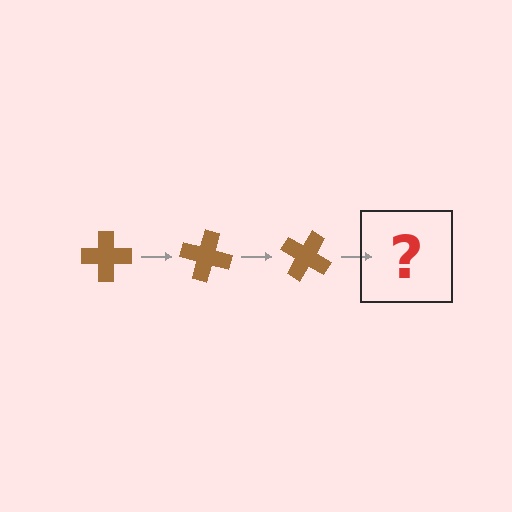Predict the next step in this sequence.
The next step is a brown cross rotated 45 degrees.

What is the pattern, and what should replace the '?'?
The pattern is that the cross rotates 15 degrees each step. The '?' should be a brown cross rotated 45 degrees.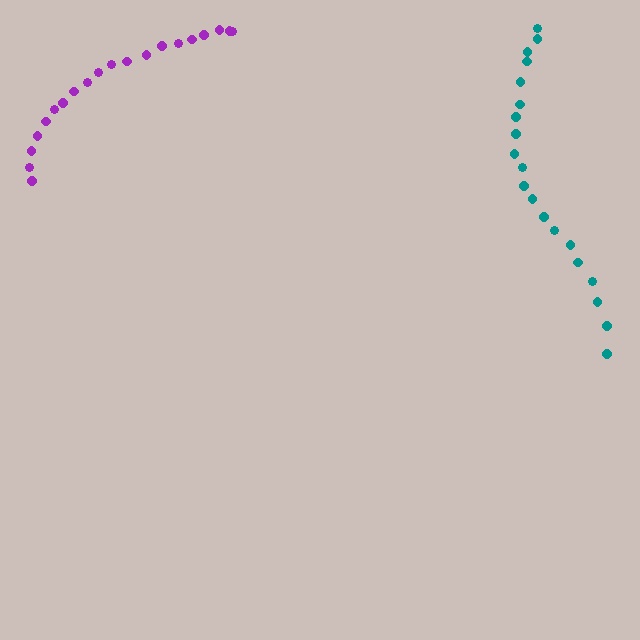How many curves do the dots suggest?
There are 2 distinct paths.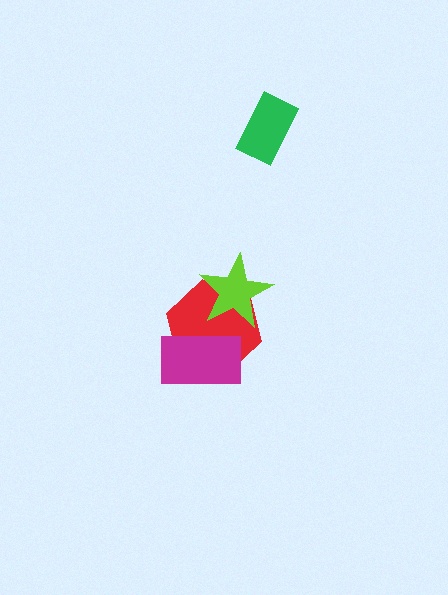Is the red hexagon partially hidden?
Yes, it is partially covered by another shape.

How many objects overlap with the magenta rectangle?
1 object overlaps with the magenta rectangle.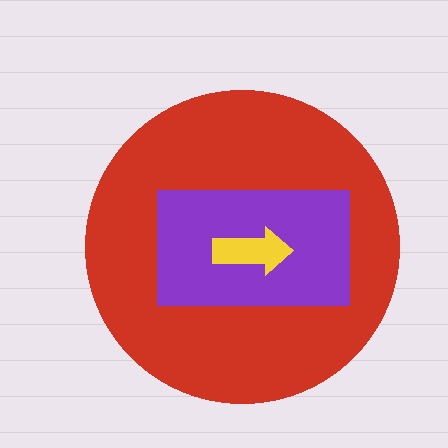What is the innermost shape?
The yellow arrow.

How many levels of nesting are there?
3.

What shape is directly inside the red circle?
The purple rectangle.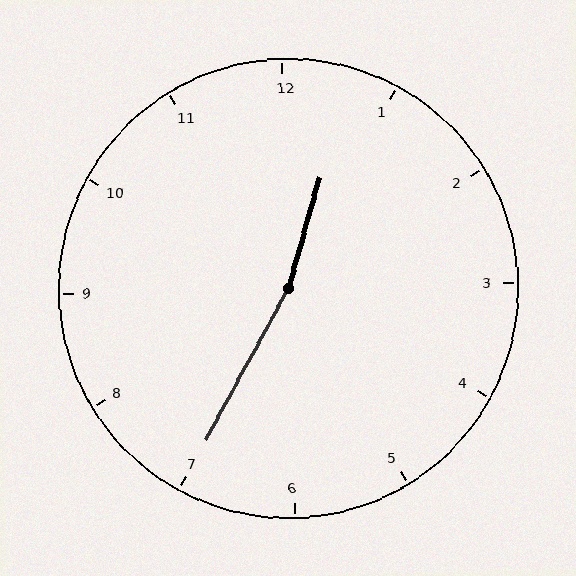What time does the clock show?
12:35.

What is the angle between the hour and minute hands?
Approximately 168 degrees.